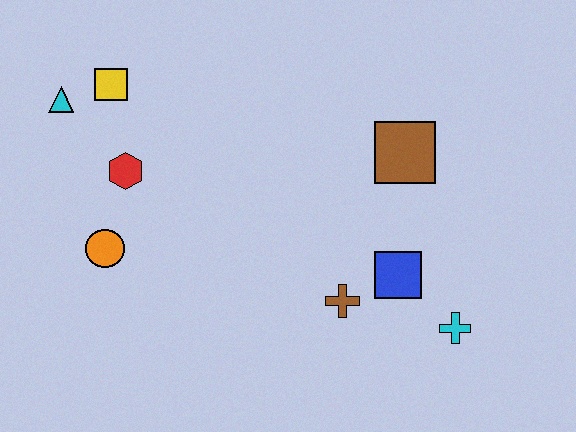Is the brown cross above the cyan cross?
Yes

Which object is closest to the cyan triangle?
The yellow square is closest to the cyan triangle.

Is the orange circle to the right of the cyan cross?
No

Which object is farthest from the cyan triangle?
The cyan cross is farthest from the cyan triangle.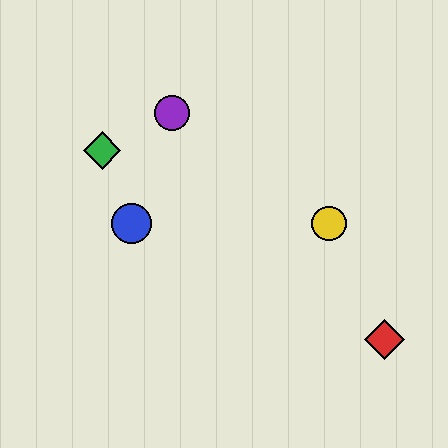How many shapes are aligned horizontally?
2 shapes (the blue circle, the yellow circle) are aligned horizontally.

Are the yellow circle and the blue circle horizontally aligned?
Yes, both are at y≈223.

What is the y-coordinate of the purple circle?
The purple circle is at y≈113.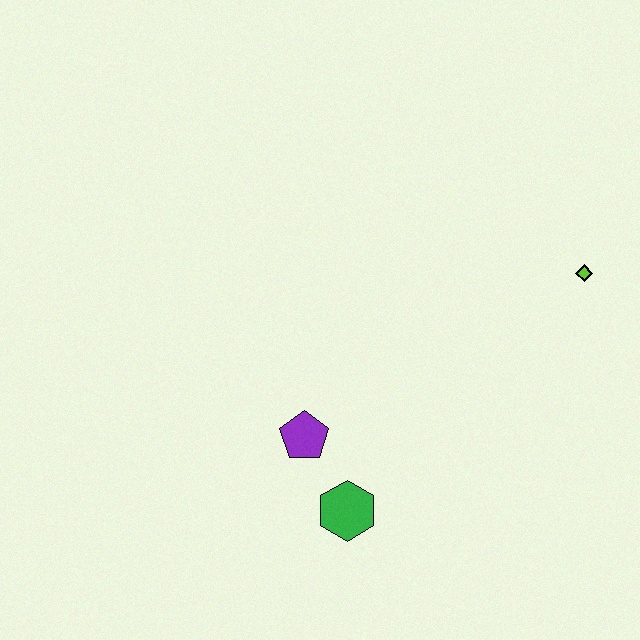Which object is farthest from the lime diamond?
The green hexagon is farthest from the lime diamond.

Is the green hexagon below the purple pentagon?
Yes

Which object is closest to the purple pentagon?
The green hexagon is closest to the purple pentagon.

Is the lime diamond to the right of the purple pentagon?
Yes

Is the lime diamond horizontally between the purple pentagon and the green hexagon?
No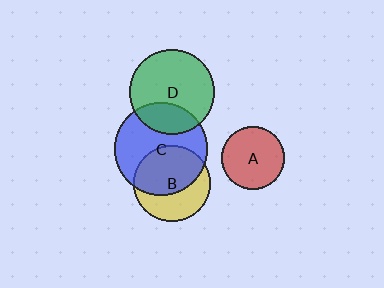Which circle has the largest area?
Circle C (blue).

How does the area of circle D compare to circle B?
Approximately 1.2 times.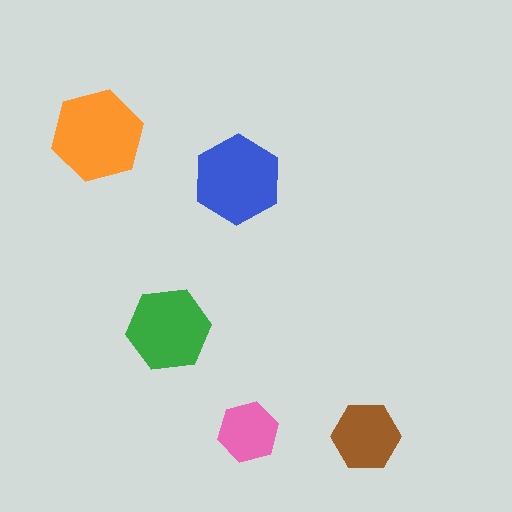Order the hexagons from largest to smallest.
the orange one, the blue one, the green one, the brown one, the pink one.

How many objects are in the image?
There are 5 objects in the image.